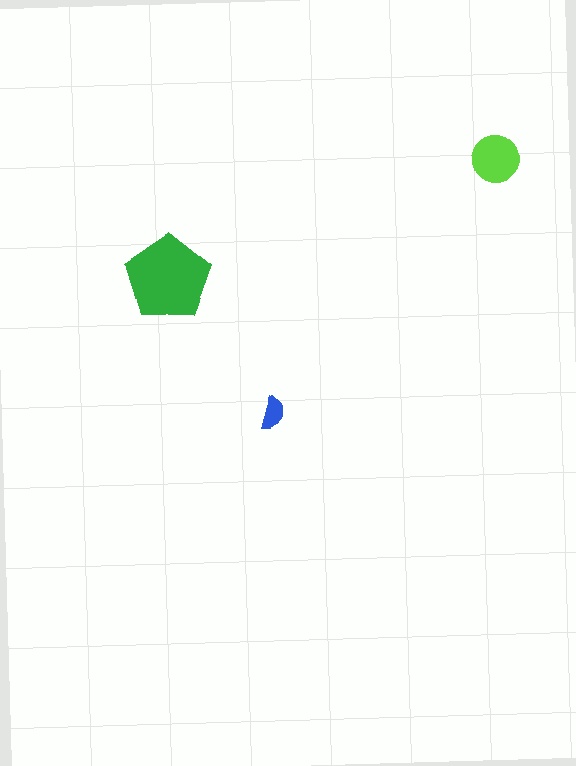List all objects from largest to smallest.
The green pentagon, the lime circle, the blue semicircle.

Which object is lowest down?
The blue semicircle is bottommost.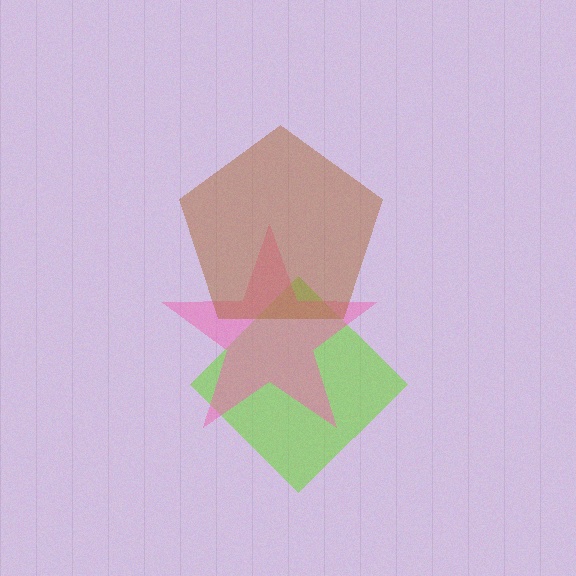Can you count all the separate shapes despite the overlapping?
Yes, there are 3 separate shapes.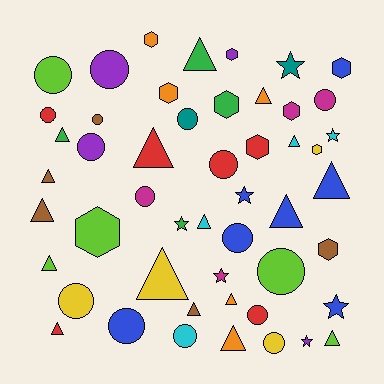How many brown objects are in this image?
There are 5 brown objects.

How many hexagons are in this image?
There are 10 hexagons.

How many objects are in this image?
There are 50 objects.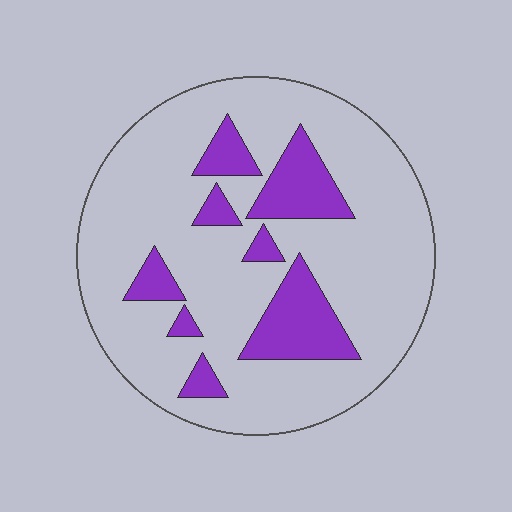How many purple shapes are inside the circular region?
8.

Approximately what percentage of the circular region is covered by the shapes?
Approximately 20%.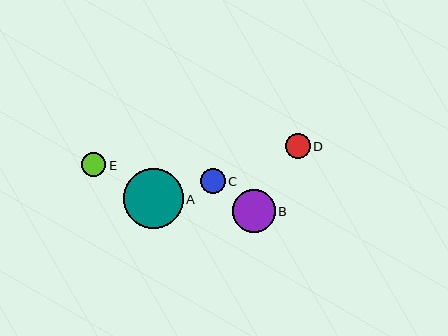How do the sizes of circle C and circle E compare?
Circle C and circle E are approximately the same size.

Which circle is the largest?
Circle A is the largest with a size of approximately 59 pixels.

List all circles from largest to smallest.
From largest to smallest: A, B, D, C, E.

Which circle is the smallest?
Circle E is the smallest with a size of approximately 24 pixels.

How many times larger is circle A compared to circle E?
Circle A is approximately 2.5 times the size of circle E.